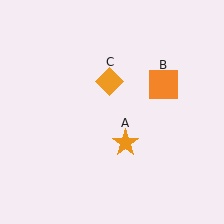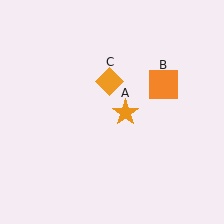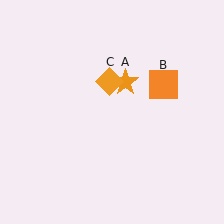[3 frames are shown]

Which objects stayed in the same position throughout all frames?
Orange square (object B) and orange diamond (object C) remained stationary.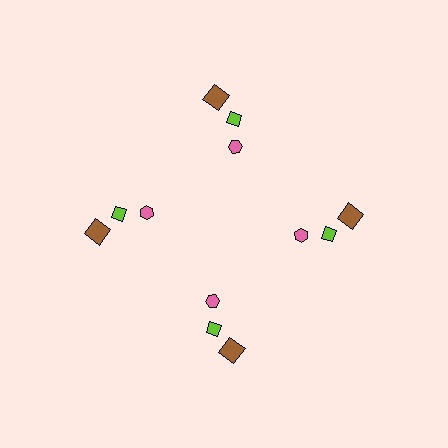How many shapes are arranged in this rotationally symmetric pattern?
There are 12 shapes, arranged in 4 groups of 3.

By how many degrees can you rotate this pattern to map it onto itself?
The pattern maps onto itself every 90 degrees of rotation.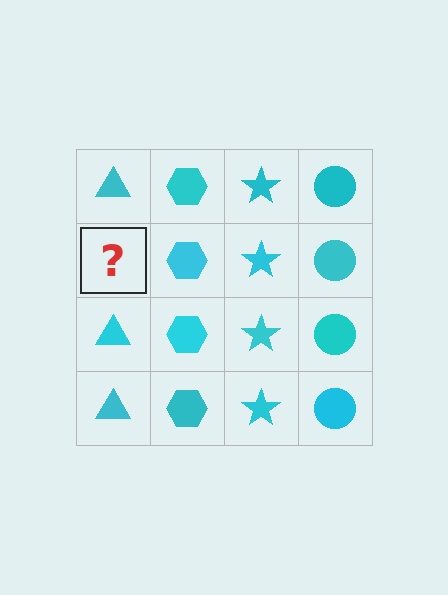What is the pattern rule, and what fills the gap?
The rule is that each column has a consistent shape. The gap should be filled with a cyan triangle.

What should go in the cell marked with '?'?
The missing cell should contain a cyan triangle.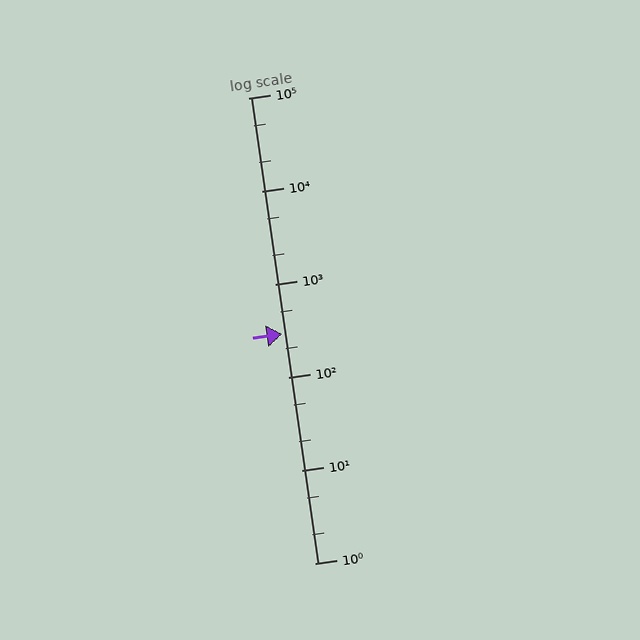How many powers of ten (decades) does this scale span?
The scale spans 5 decades, from 1 to 100000.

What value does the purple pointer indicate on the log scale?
The pointer indicates approximately 290.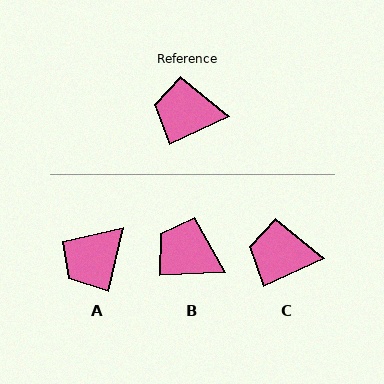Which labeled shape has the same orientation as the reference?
C.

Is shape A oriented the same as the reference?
No, it is off by about 52 degrees.